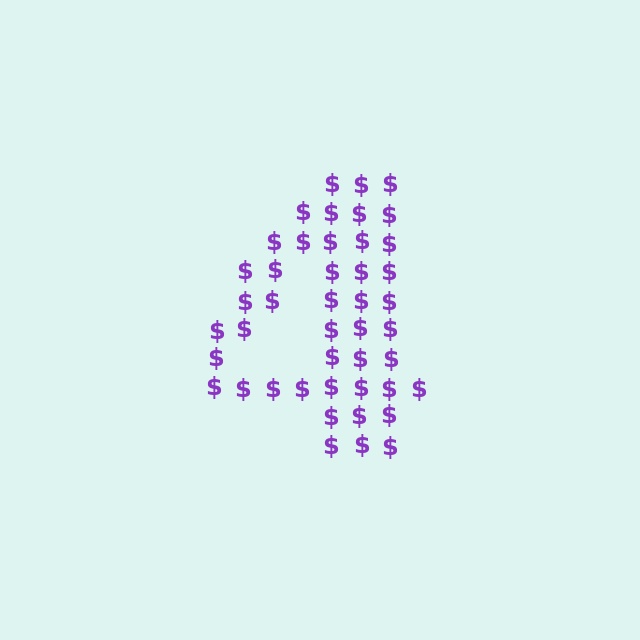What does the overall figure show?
The overall figure shows the digit 4.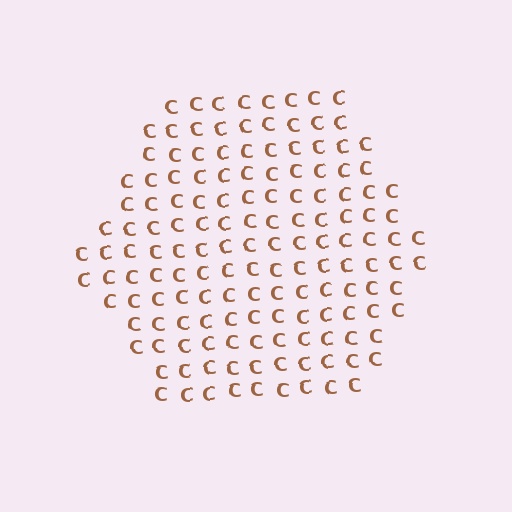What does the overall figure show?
The overall figure shows a hexagon.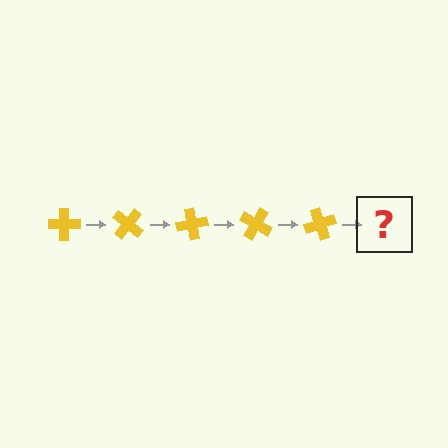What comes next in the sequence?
The next element should be a yellow cross rotated 200 degrees.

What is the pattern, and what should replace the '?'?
The pattern is that the cross rotates 40 degrees each step. The '?' should be a yellow cross rotated 200 degrees.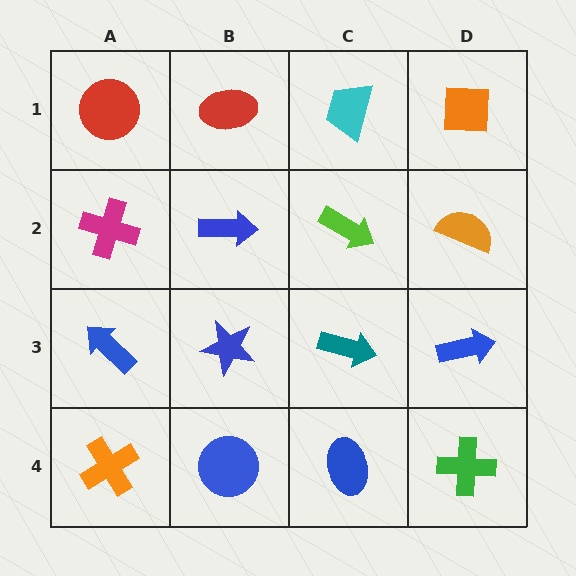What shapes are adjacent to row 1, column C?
A lime arrow (row 2, column C), a red ellipse (row 1, column B), an orange square (row 1, column D).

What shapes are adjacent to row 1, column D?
An orange semicircle (row 2, column D), a cyan trapezoid (row 1, column C).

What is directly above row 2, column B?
A red ellipse.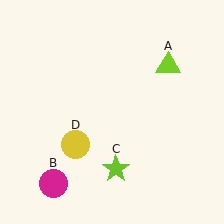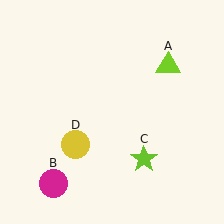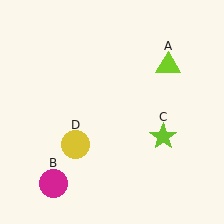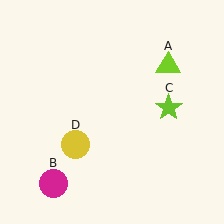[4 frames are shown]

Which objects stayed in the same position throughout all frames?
Lime triangle (object A) and magenta circle (object B) and yellow circle (object D) remained stationary.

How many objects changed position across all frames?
1 object changed position: lime star (object C).